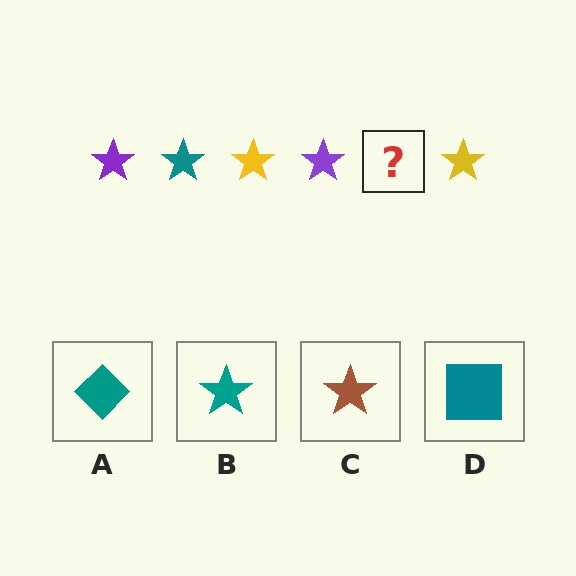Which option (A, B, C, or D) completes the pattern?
B.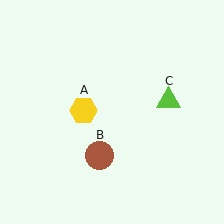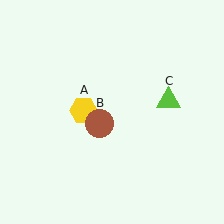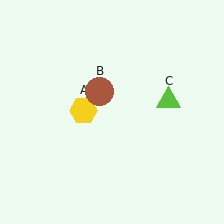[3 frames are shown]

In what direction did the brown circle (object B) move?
The brown circle (object B) moved up.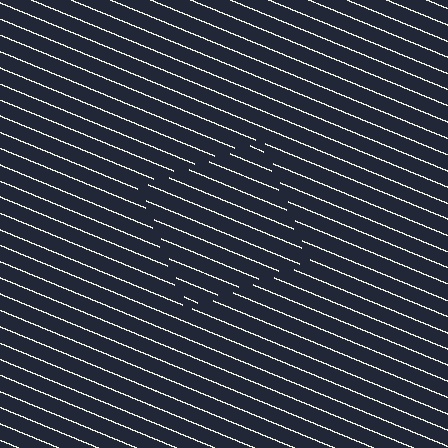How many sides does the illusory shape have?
4 sides — the line-ends trace a square.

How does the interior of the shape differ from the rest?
The interior of the shape contains the same grating, shifted by half a period — the contour is defined by the phase discontinuity where line-ends from the inner and outer gratings abut.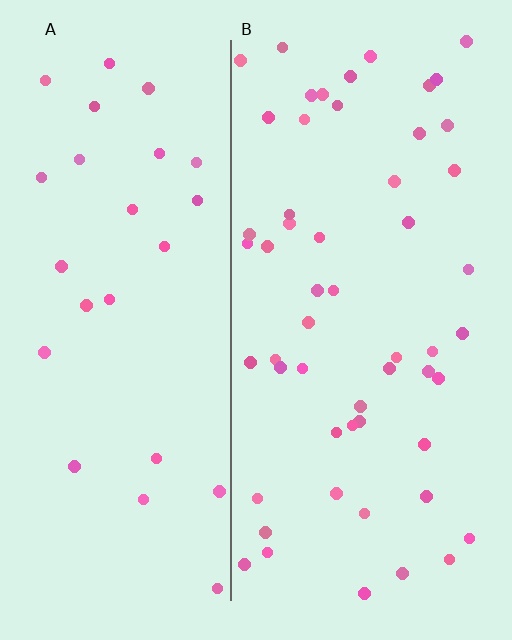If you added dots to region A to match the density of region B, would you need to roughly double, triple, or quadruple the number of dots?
Approximately double.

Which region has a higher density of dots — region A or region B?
B (the right).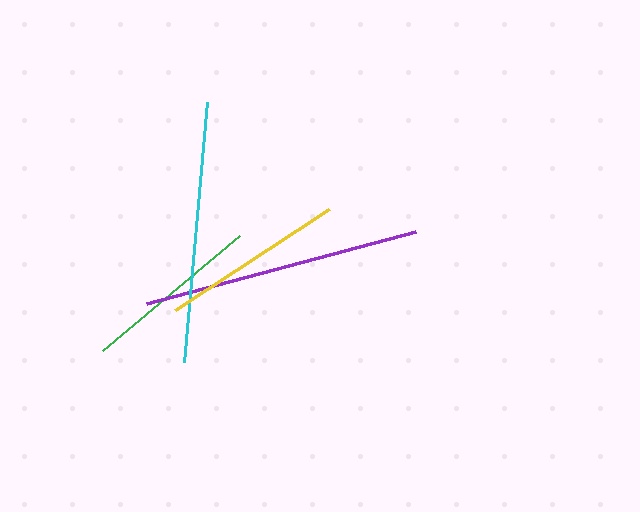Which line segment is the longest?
The purple line is the longest at approximately 278 pixels.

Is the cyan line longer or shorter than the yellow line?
The cyan line is longer than the yellow line.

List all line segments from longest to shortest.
From longest to shortest: purple, cyan, yellow, green.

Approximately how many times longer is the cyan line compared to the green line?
The cyan line is approximately 1.5 times the length of the green line.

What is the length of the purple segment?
The purple segment is approximately 278 pixels long.